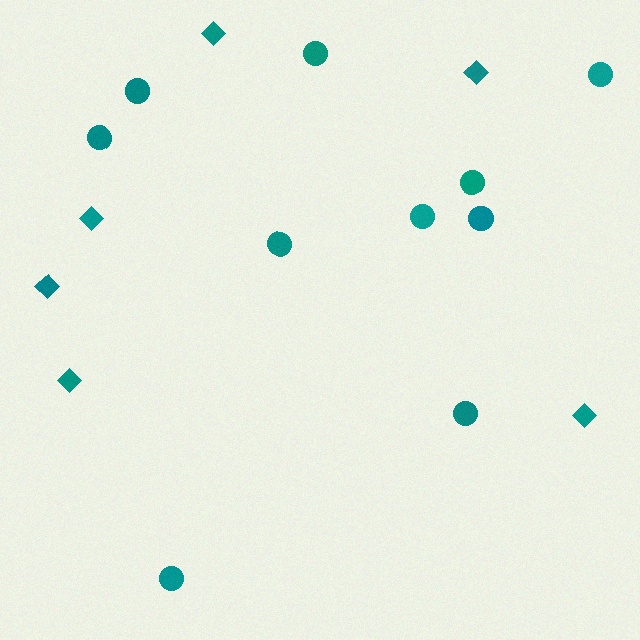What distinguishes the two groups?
There are 2 groups: one group of circles (10) and one group of diamonds (6).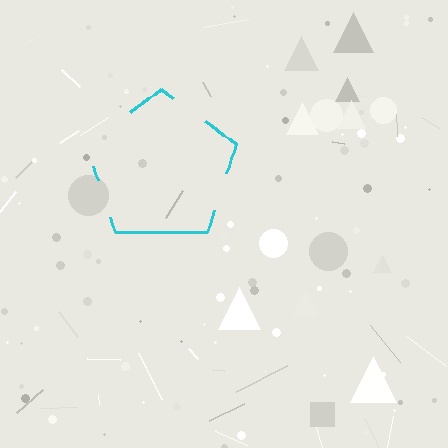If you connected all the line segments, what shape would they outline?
They would outline a pentagon.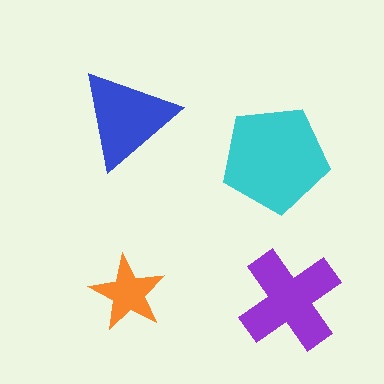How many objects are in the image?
There are 4 objects in the image.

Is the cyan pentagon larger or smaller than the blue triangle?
Larger.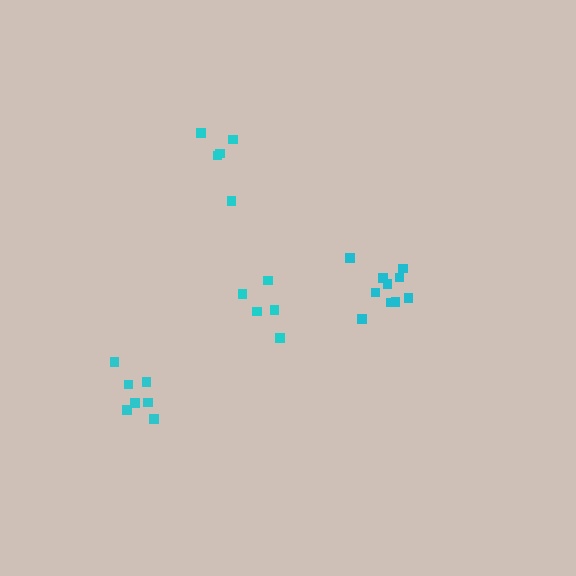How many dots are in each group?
Group 1: 7 dots, Group 2: 5 dots, Group 3: 10 dots, Group 4: 5 dots (27 total).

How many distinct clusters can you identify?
There are 4 distinct clusters.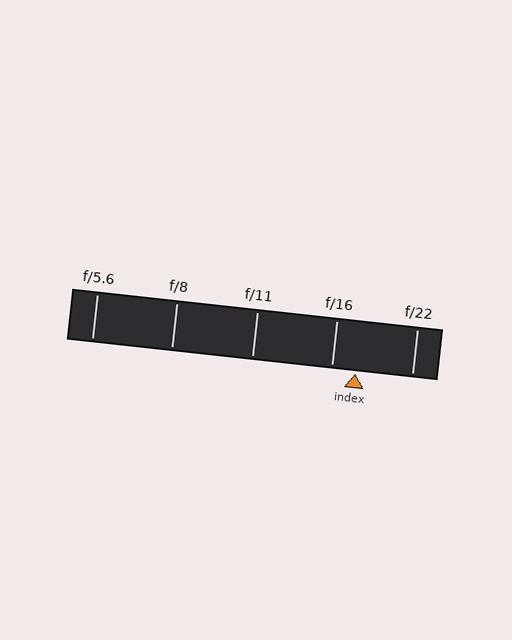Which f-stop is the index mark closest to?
The index mark is closest to f/16.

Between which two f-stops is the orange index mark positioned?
The index mark is between f/16 and f/22.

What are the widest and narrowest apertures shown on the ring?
The widest aperture shown is f/5.6 and the narrowest is f/22.